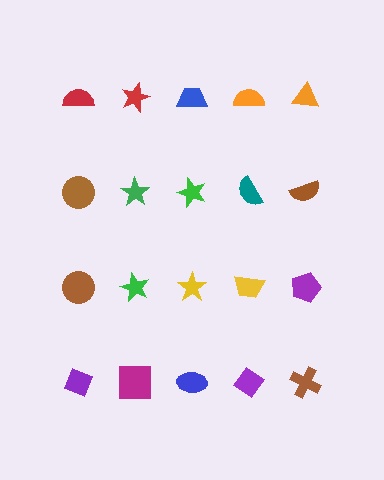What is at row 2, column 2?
A green star.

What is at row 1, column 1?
A red semicircle.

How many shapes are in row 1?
5 shapes.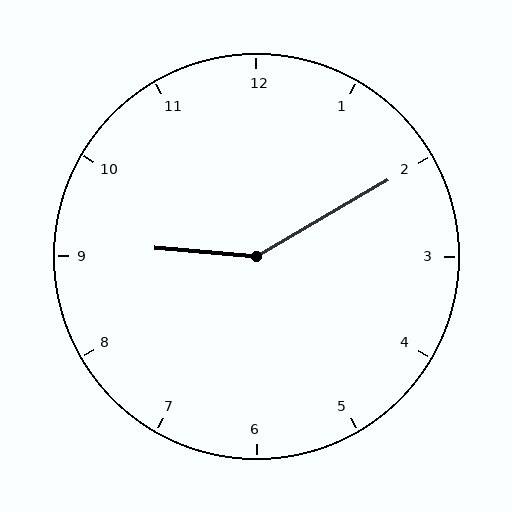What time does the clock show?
9:10.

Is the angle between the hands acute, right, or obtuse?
It is obtuse.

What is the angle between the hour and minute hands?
Approximately 145 degrees.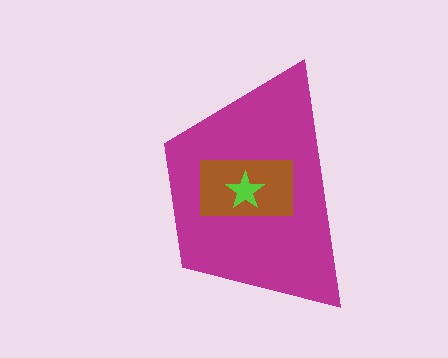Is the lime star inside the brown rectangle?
Yes.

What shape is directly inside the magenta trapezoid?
The brown rectangle.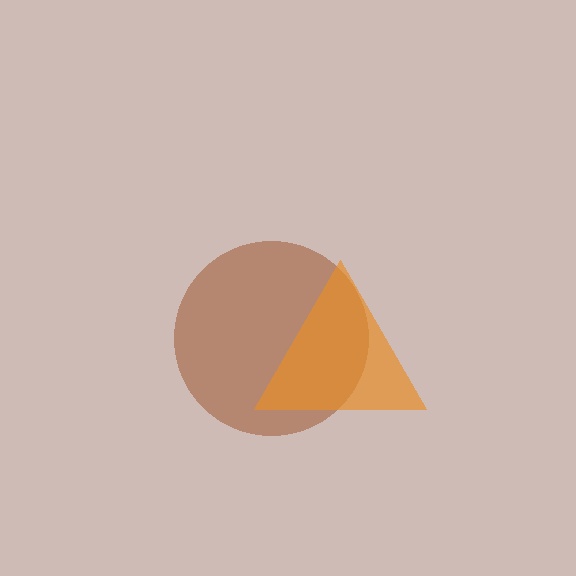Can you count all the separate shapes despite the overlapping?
Yes, there are 2 separate shapes.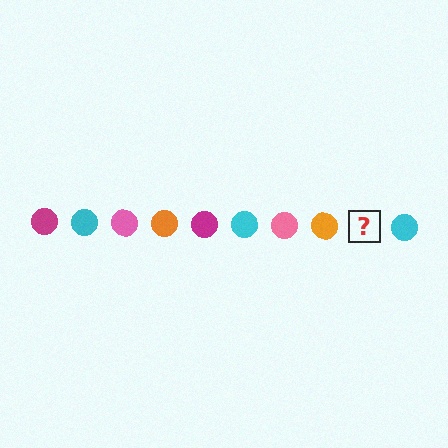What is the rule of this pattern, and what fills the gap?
The rule is that the pattern cycles through magenta, cyan, pink, orange circles. The gap should be filled with a magenta circle.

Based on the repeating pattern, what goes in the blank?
The blank should be a magenta circle.